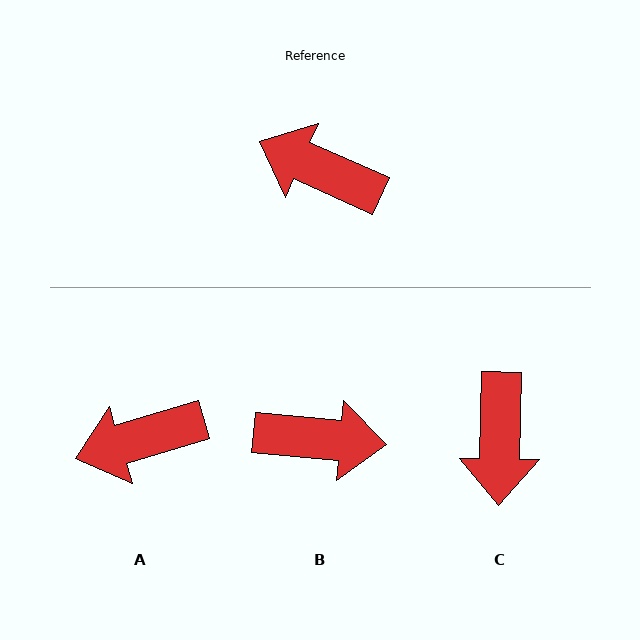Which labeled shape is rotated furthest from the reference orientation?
B, about 161 degrees away.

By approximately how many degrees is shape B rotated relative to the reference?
Approximately 161 degrees clockwise.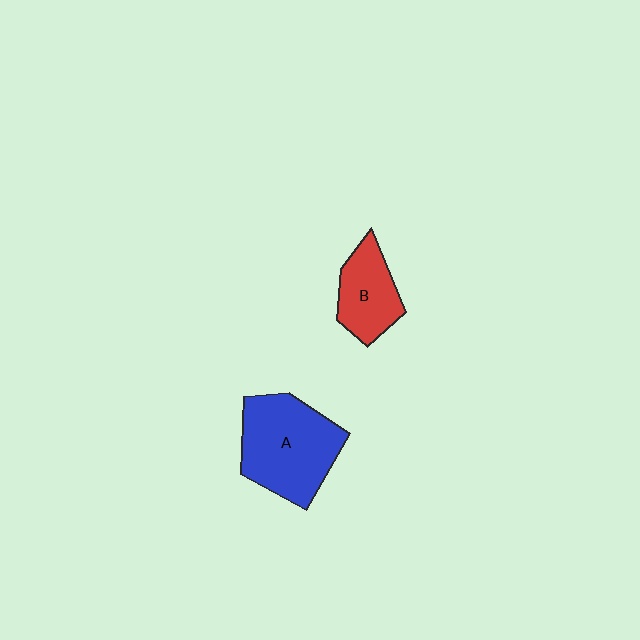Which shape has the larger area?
Shape A (blue).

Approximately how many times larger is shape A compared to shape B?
Approximately 1.8 times.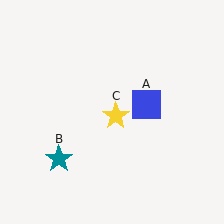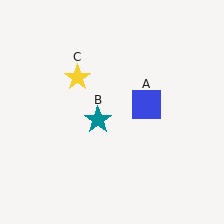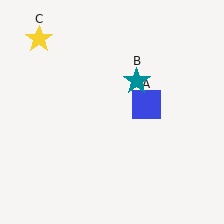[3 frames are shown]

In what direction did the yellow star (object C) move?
The yellow star (object C) moved up and to the left.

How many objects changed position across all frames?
2 objects changed position: teal star (object B), yellow star (object C).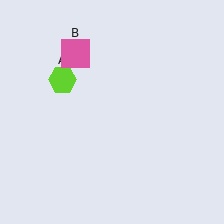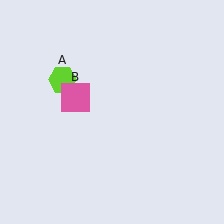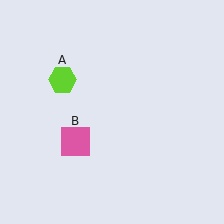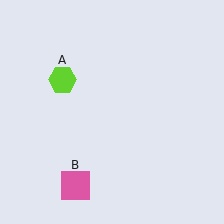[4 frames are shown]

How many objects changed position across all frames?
1 object changed position: pink square (object B).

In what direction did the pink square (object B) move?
The pink square (object B) moved down.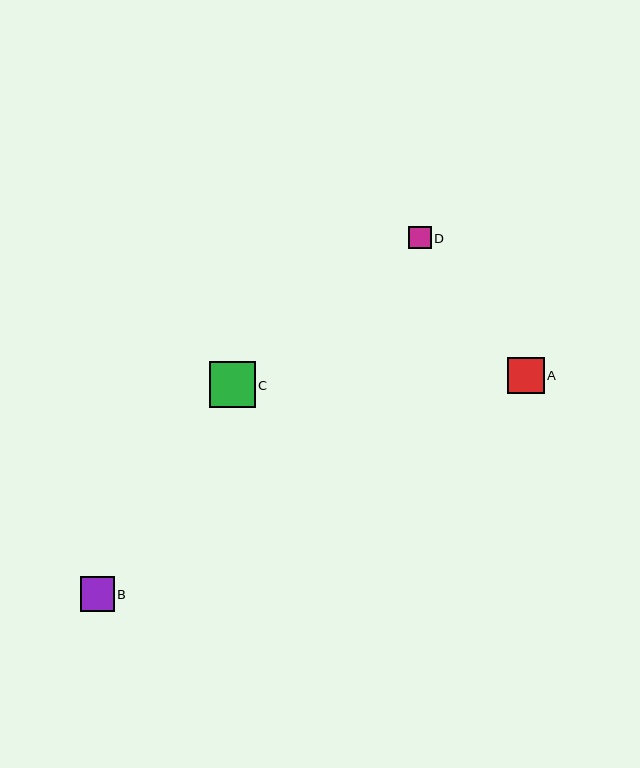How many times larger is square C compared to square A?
Square C is approximately 1.2 times the size of square A.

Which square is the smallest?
Square D is the smallest with a size of approximately 22 pixels.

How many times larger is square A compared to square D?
Square A is approximately 1.7 times the size of square D.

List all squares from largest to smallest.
From largest to smallest: C, A, B, D.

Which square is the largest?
Square C is the largest with a size of approximately 45 pixels.